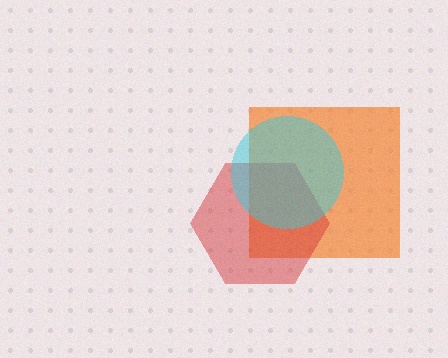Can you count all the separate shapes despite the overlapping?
Yes, there are 3 separate shapes.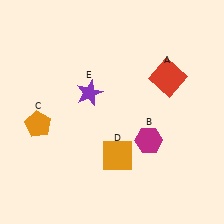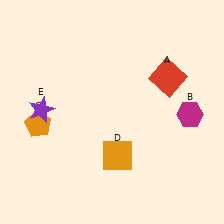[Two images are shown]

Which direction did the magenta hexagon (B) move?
The magenta hexagon (B) moved right.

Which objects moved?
The objects that moved are: the magenta hexagon (B), the purple star (E).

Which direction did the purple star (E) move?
The purple star (E) moved left.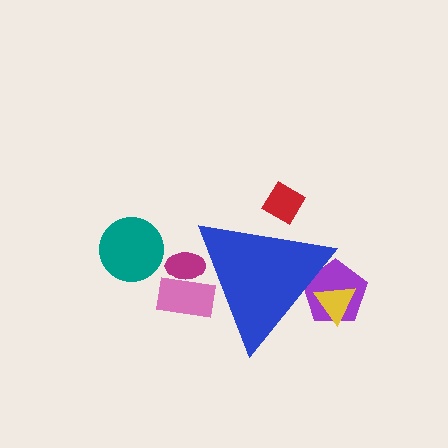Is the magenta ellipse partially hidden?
Yes, the magenta ellipse is partially hidden behind the blue triangle.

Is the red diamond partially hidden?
Yes, the red diamond is partially hidden behind the blue triangle.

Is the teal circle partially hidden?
No, the teal circle is fully visible.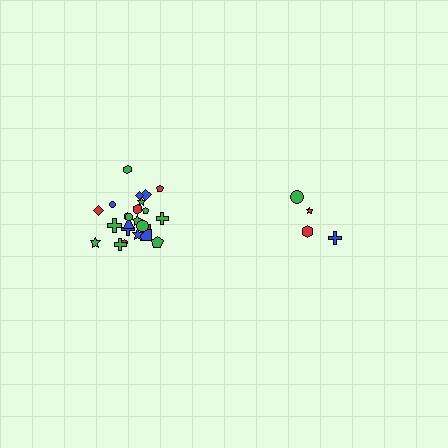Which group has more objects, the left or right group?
The left group.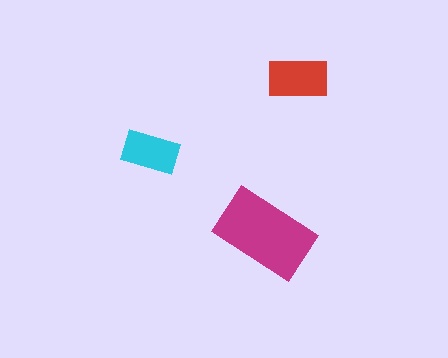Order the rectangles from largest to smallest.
the magenta one, the red one, the cyan one.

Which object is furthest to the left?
The cyan rectangle is leftmost.